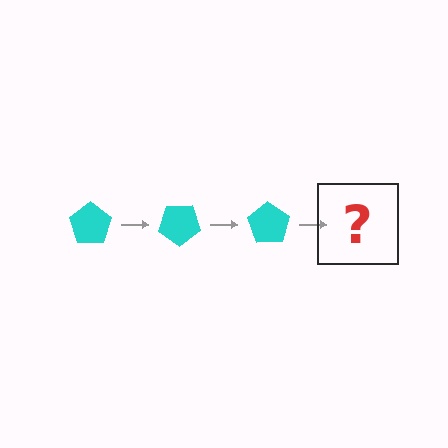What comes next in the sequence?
The next element should be a cyan pentagon rotated 105 degrees.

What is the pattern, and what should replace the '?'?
The pattern is that the pentagon rotates 35 degrees each step. The '?' should be a cyan pentagon rotated 105 degrees.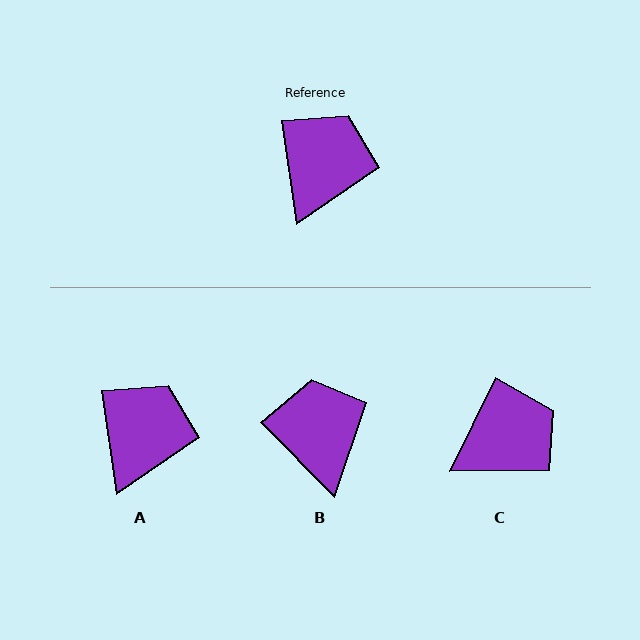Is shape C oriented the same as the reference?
No, it is off by about 34 degrees.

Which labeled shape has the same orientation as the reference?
A.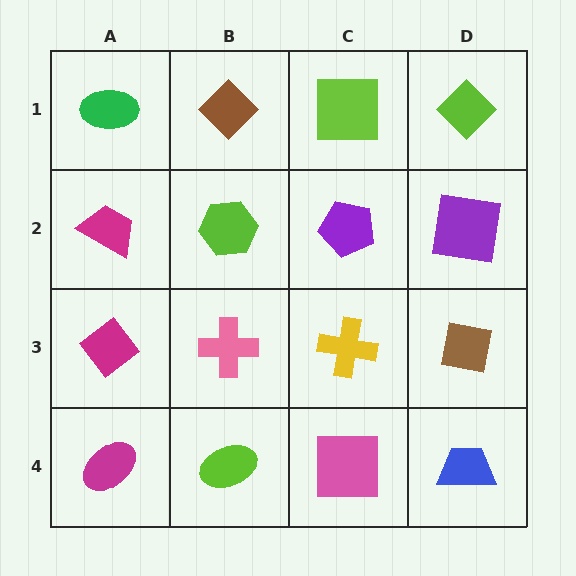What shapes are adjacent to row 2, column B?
A brown diamond (row 1, column B), a pink cross (row 3, column B), a magenta trapezoid (row 2, column A), a purple pentagon (row 2, column C).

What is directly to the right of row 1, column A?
A brown diamond.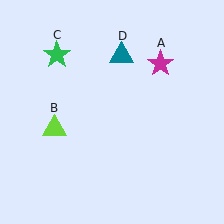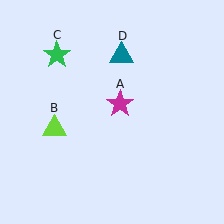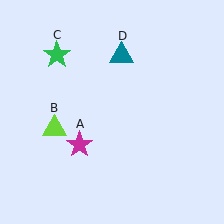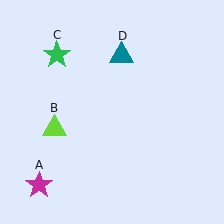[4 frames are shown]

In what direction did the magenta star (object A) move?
The magenta star (object A) moved down and to the left.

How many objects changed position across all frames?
1 object changed position: magenta star (object A).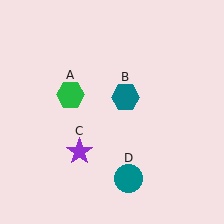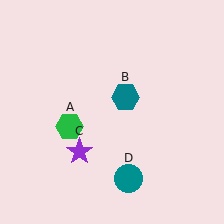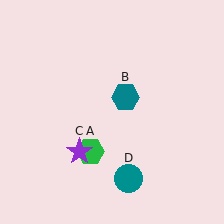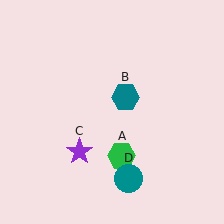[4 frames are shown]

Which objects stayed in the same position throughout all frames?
Teal hexagon (object B) and purple star (object C) and teal circle (object D) remained stationary.